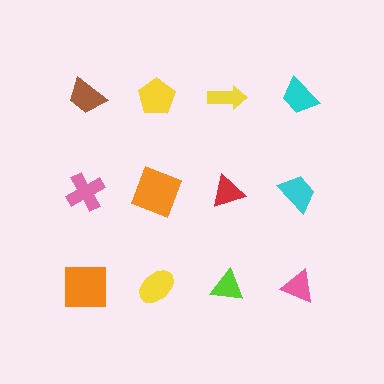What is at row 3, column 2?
A yellow ellipse.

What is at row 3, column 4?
A pink triangle.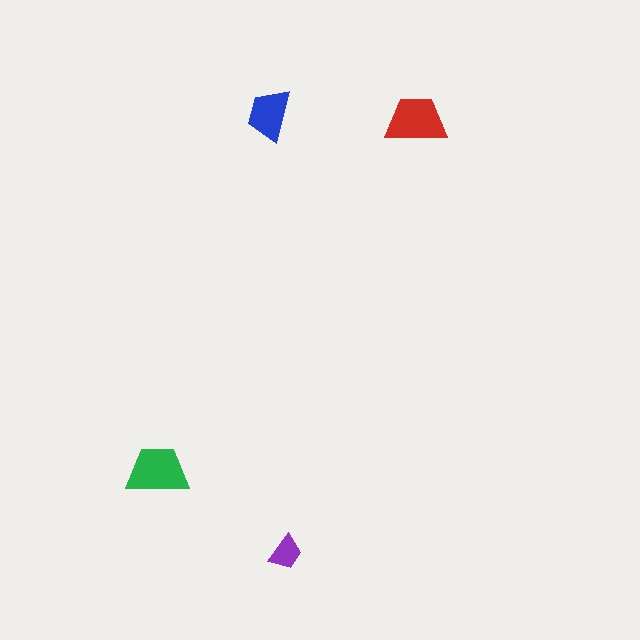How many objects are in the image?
There are 4 objects in the image.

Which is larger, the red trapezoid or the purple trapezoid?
The red one.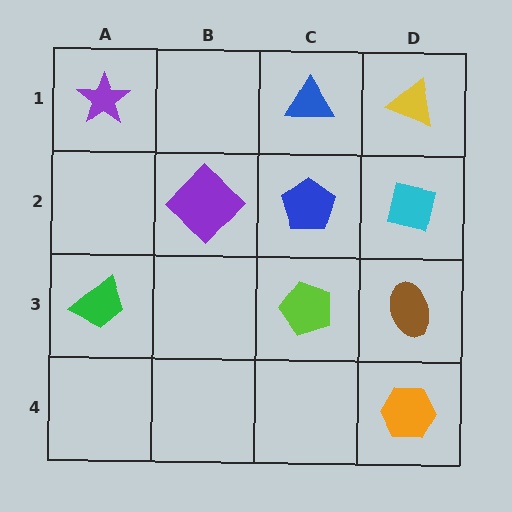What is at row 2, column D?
A cyan square.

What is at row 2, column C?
A blue pentagon.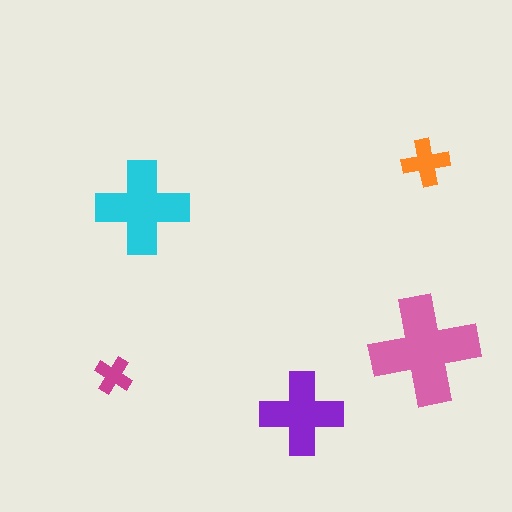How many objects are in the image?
There are 5 objects in the image.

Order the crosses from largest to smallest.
the pink one, the cyan one, the purple one, the orange one, the magenta one.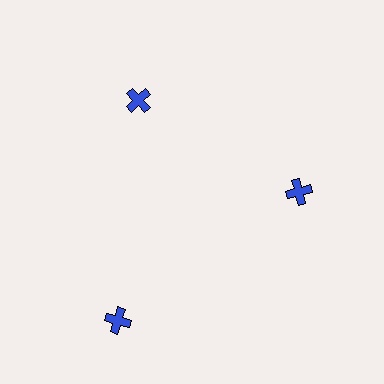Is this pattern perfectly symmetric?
No. The 3 blue crosses are arranged in a ring, but one element near the 7 o'clock position is pushed outward from the center, breaking the 3-fold rotational symmetry.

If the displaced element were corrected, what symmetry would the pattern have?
It would have 3-fold rotational symmetry — the pattern would map onto itself every 120 degrees.